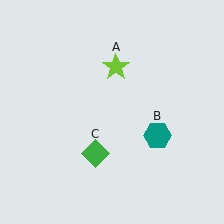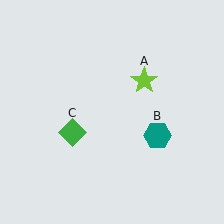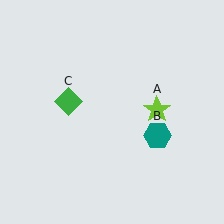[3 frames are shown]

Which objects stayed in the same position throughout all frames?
Teal hexagon (object B) remained stationary.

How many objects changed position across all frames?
2 objects changed position: lime star (object A), green diamond (object C).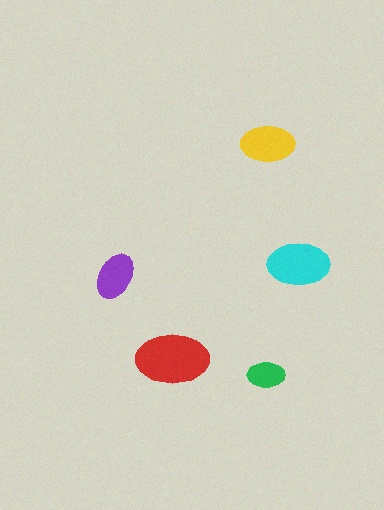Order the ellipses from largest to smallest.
the red one, the cyan one, the yellow one, the purple one, the green one.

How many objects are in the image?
There are 5 objects in the image.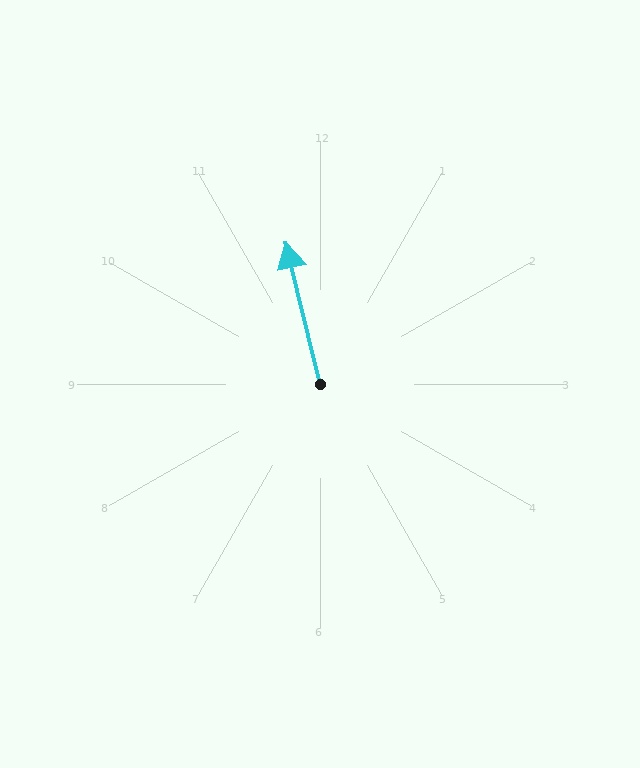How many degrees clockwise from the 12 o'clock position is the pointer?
Approximately 346 degrees.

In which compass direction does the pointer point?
North.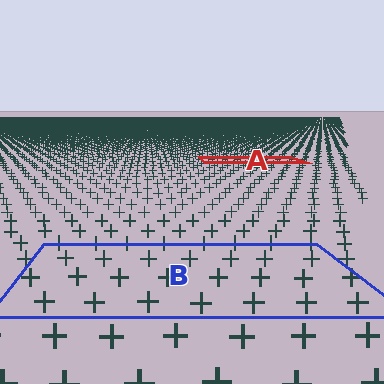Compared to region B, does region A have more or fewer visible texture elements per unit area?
Region A has more texture elements per unit area — they are packed more densely because it is farther away.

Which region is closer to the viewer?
Region B is closer. The texture elements there are larger and more spread out.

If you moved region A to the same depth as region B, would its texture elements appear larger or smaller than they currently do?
They would appear larger. At a closer depth, the same texture elements are projected at a bigger on-screen size.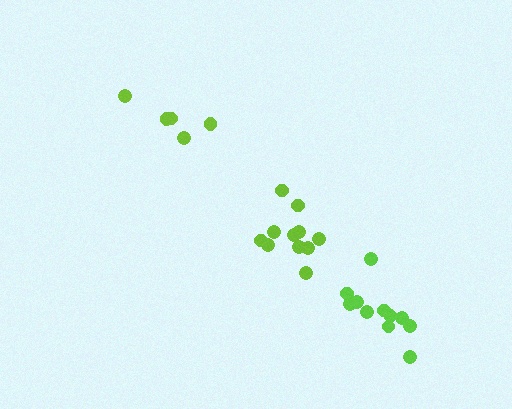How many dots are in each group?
Group 1: 11 dots, Group 2: 11 dots, Group 3: 5 dots (27 total).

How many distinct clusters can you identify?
There are 3 distinct clusters.